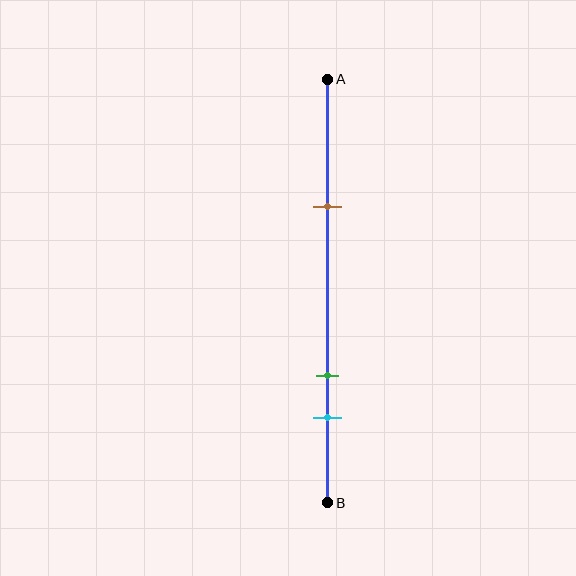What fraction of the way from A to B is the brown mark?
The brown mark is approximately 30% (0.3) of the way from A to B.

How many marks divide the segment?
There are 3 marks dividing the segment.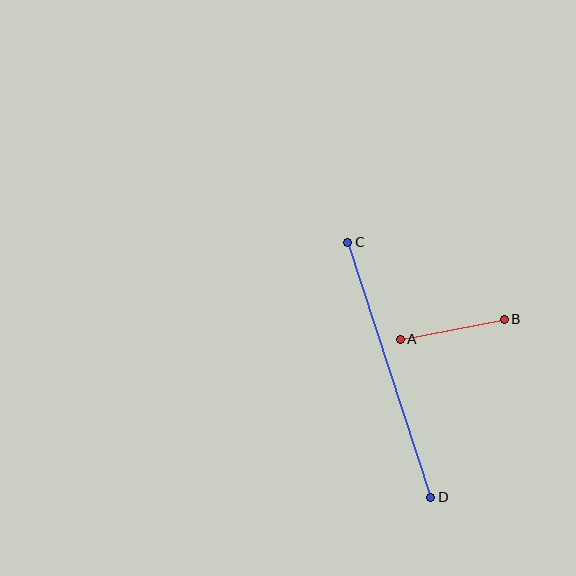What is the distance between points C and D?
The distance is approximately 268 pixels.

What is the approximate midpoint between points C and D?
The midpoint is at approximately (389, 370) pixels.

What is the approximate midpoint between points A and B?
The midpoint is at approximately (452, 329) pixels.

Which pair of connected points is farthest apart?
Points C and D are farthest apart.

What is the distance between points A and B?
The distance is approximately 105 pixels.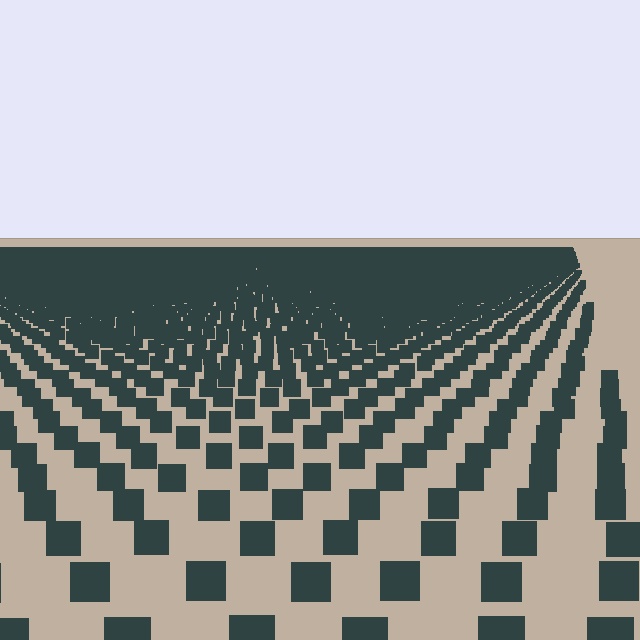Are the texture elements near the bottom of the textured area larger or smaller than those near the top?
Larger. Near the bottom, elements are closer to the viewer and appear at a bigger on-screen size.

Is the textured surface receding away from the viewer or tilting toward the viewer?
The surface is receding away from the viewer. Texture elements get smaller and denser toward the top.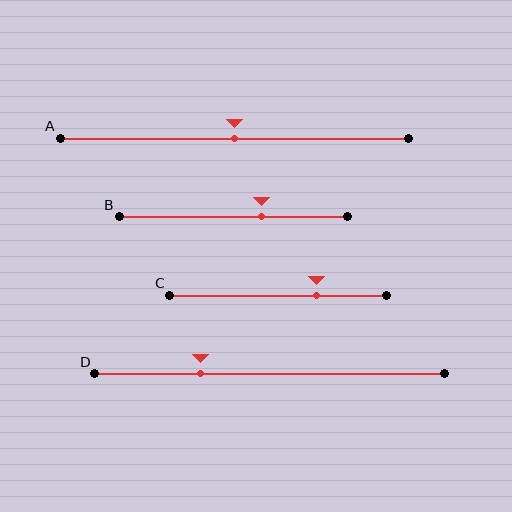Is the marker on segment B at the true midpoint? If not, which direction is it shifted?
No, the marker on segment B is shifted to the right by about 12% of the segment length.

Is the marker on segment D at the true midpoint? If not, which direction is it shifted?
No, the marker on segment D is shifted to the left by about 20% of the segment length.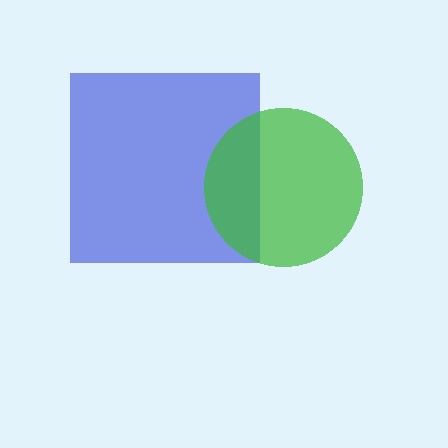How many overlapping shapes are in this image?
There are 2 overlapping shapes in the image.